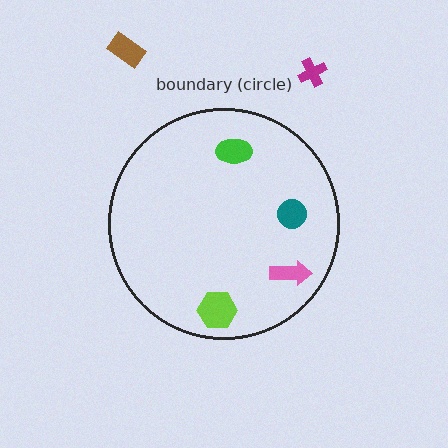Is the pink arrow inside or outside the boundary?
Inside.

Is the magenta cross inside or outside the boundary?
Outside.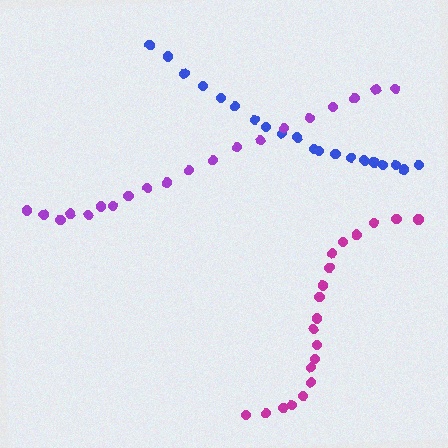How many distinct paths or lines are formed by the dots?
There are 3 distinct paths.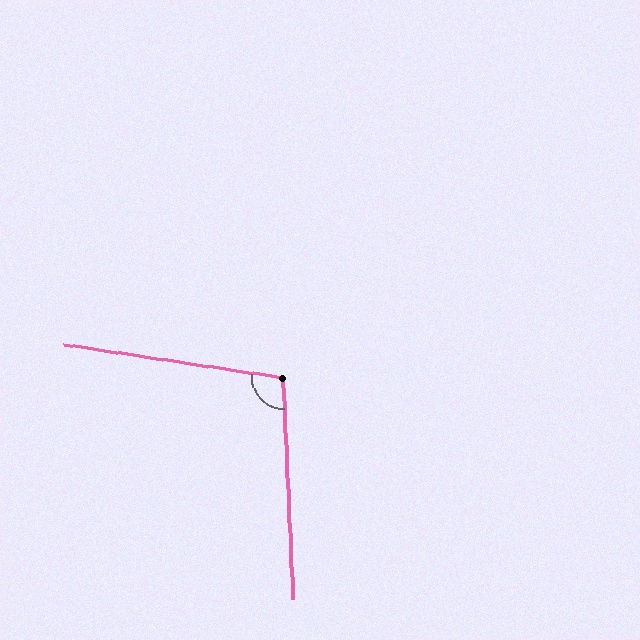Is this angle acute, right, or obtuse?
It is obtuse.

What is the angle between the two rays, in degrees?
Approximately 101 degrees.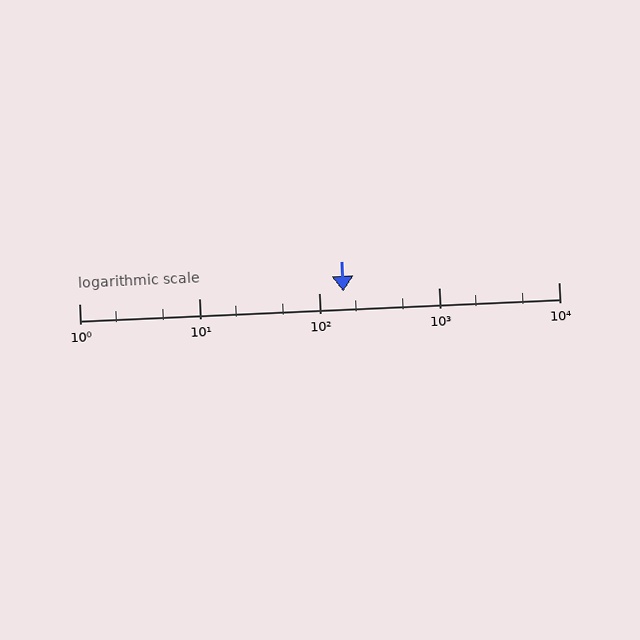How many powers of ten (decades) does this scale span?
The scale spans 4 decades, from 1 to 10000.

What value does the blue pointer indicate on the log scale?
The pointer indicates approximately 160.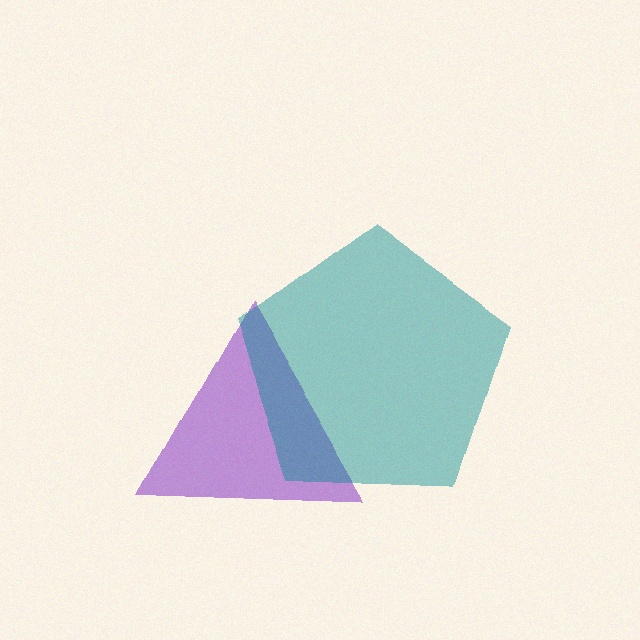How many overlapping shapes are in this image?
There are 2 overlapping shapes in the image.